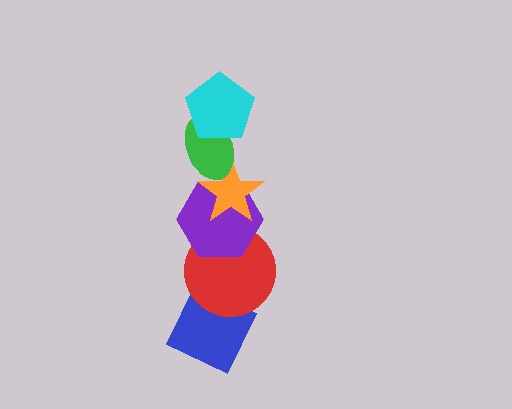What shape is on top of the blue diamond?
The red circle is on top of the blue diamond.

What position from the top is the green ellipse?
The green ellipse is 2nd from the top.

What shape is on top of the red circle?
The purple hexagon is on top of the red circle.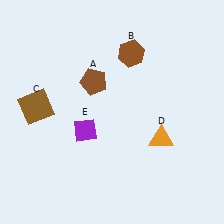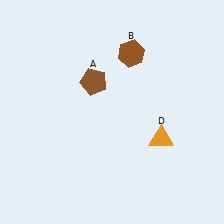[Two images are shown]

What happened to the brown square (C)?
The brown square (C) was removed in Image 2. It was in the top-left area of Image 1.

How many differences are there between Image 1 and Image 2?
There are 2 differences between the two images.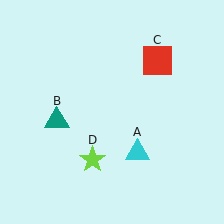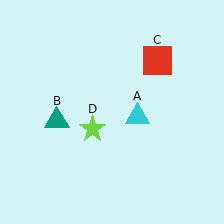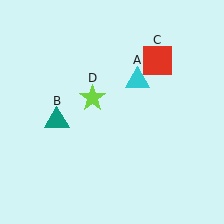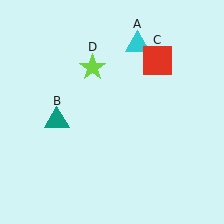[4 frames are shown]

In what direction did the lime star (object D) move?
The lime star (object D) moved up.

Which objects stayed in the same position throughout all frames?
Teal triangle (object B) and red square (object C) remained stationary.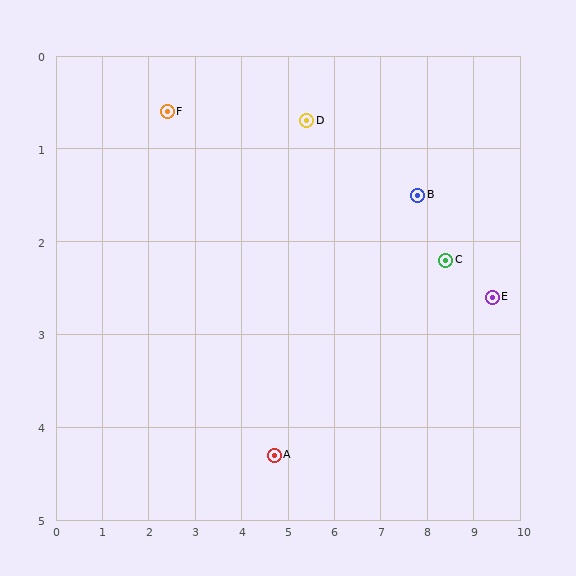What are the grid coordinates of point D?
Point D is at approximately (5.4, 0.7).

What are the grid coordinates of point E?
Point E is at approximately (9.4, 2.6).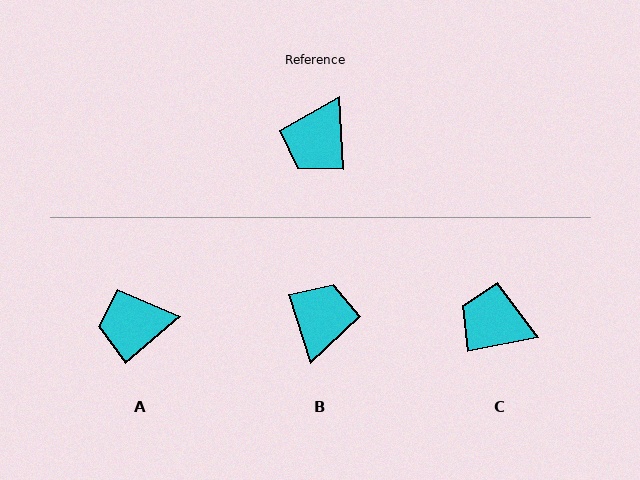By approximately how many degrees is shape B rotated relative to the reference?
Approximately 166 degrees clockwise.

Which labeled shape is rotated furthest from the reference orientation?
B, about 166 degrees away.